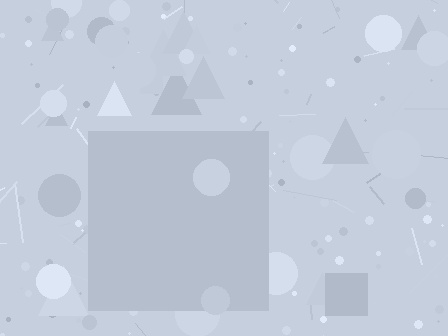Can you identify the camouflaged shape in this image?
The camouflaged shape is a square.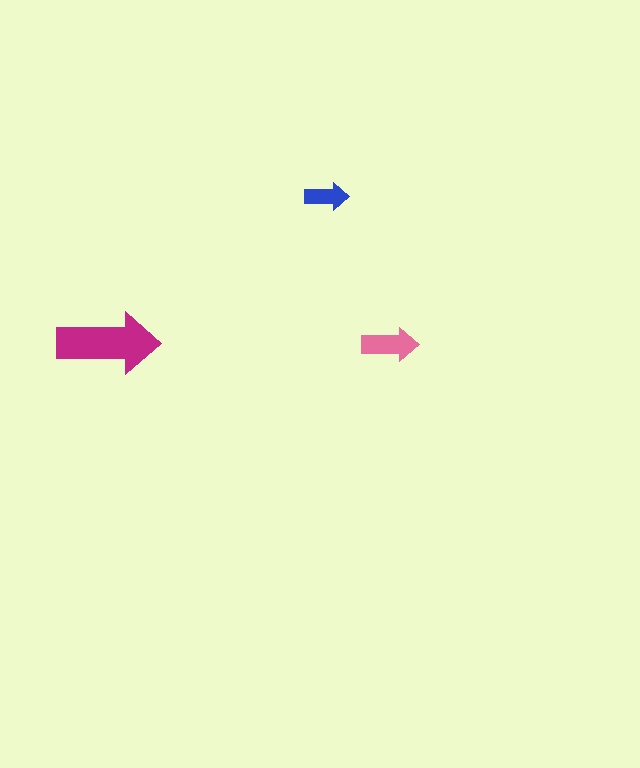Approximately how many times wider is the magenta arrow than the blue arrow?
About 2.5 times wider.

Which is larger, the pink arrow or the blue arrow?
The pink one.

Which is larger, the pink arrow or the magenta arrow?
The magenta one.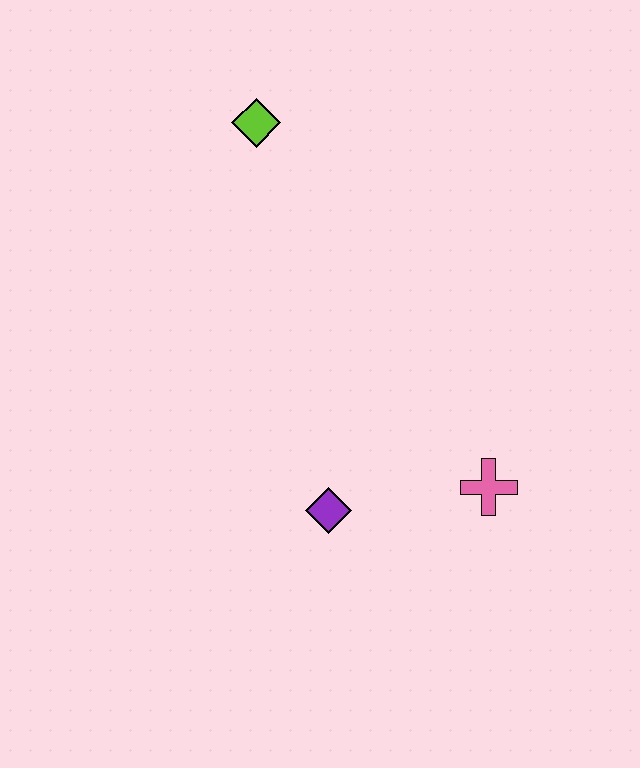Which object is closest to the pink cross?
The purple diamond is closest to the pink cross.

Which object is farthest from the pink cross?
The lime diamond is farthest from the pink cross.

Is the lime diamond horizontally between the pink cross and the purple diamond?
No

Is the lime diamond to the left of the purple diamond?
Yes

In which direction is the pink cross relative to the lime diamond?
The pink cross is below the lime diamond.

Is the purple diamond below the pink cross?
Yes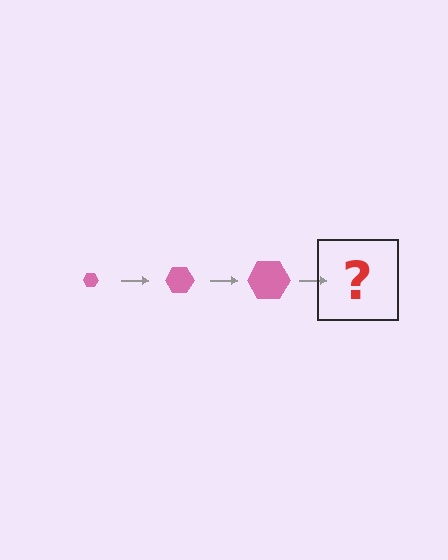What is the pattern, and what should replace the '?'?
The pattern is that the hexagon gets progressively larger each step. The '?' should be a pink hexagon, larger than the previous one.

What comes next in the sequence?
The next element should be a pink hexagon, larger than the previous one.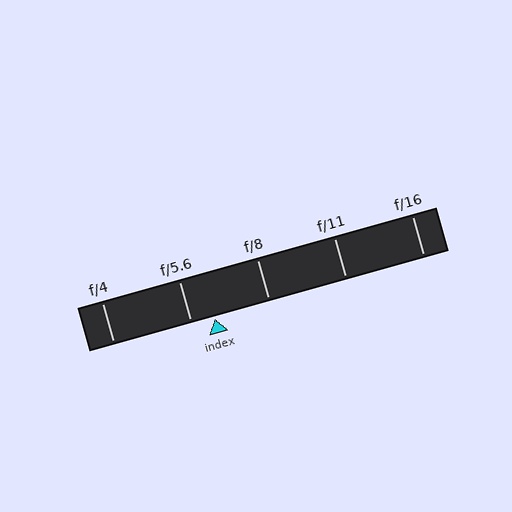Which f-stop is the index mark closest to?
The index mark is closest to f/5.6.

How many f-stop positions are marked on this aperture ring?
There are 5 f-stop positions marked.